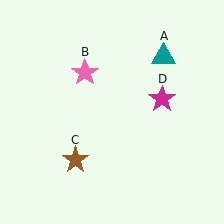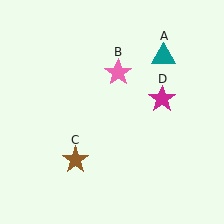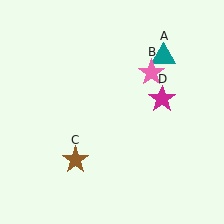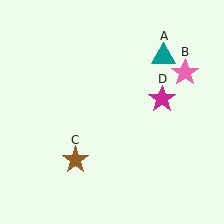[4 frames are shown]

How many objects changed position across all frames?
1 object changed position: pink star (object B).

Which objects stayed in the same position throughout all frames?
Teal triangle (object A) and brown star (object C) and magenta star (object D) remained stationary.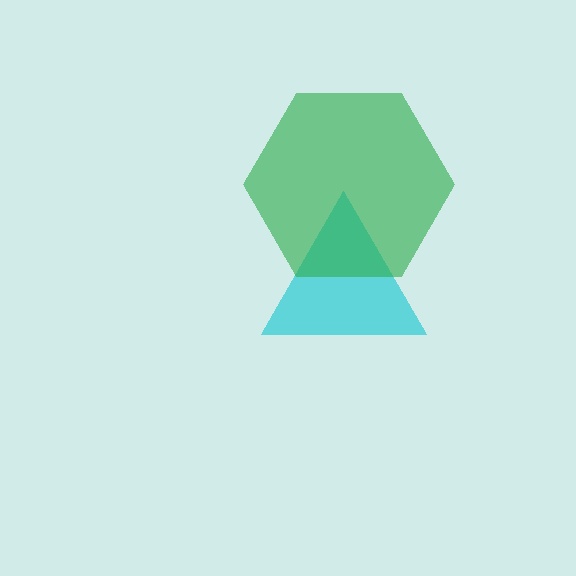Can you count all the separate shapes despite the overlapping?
Yes, there are 2 separate shapes.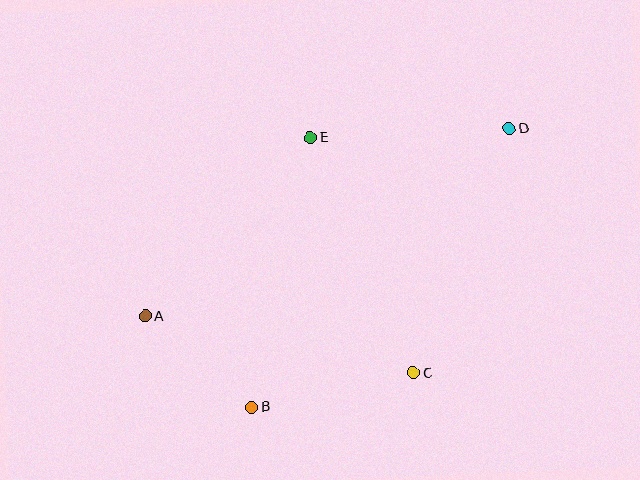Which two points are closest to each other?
Points A and B are closest to each other.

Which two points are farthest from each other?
Points A and D are farthest from each other.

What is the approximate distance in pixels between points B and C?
The distance between B and C is approximately 165 pixels.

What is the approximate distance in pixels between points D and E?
The distance between D and E is approximately 199 pixels.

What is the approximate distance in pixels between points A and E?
The distance between A and E is approximately 243 pixels.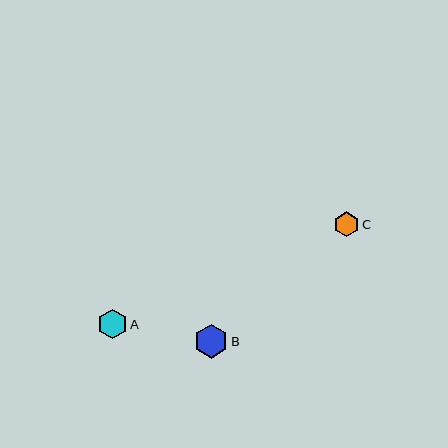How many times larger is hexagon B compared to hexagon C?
Hexagon B is approximately 1.4 times the size of hexagon C.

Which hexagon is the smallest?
Hexagon C is the smallest with a size of approximately 25 pixels.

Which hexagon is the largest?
Hexagon B is the largest with a size of approximately 34 pixels.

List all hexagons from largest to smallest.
From largest to smallest: B, A, C.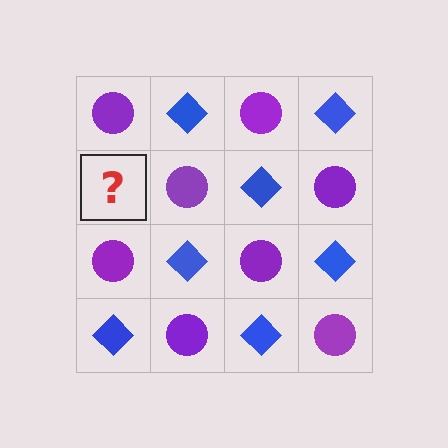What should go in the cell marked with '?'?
The missing cell should contain a blue diamond.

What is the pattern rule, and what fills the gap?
The rule is that it alternates purple circle and blue diamond in a checkerboard pattern. The gap should be filled with a blue diamond.